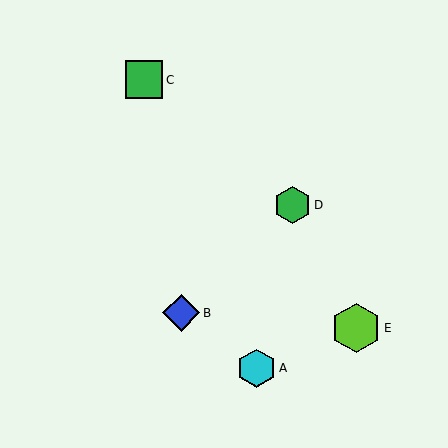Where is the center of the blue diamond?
The center of the blue diamond is at (181, 313).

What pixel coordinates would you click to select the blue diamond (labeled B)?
Click at (181, 313) to select the blue diamond B.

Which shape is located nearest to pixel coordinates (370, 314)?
The lime hexagon (labeled E) at (356, 328) is nearest to that location.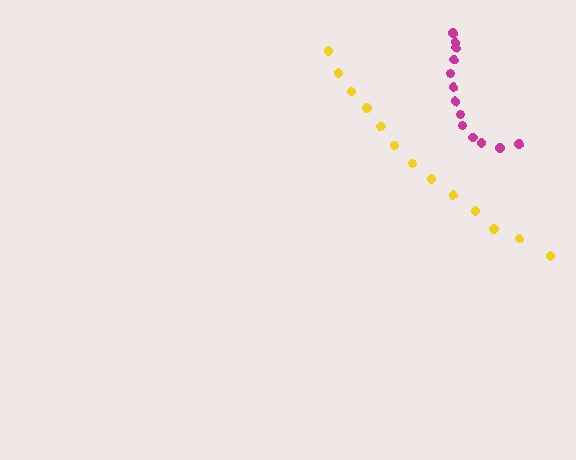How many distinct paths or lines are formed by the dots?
There are 2 distinct paths.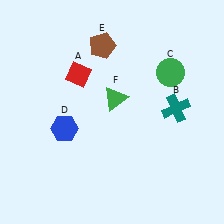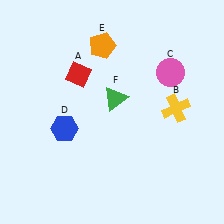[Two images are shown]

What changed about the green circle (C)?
In Image 1, C is green. In Image 2, it changed to pink.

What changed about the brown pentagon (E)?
In Image 1, E is brown. In Image 2, it changed to orange.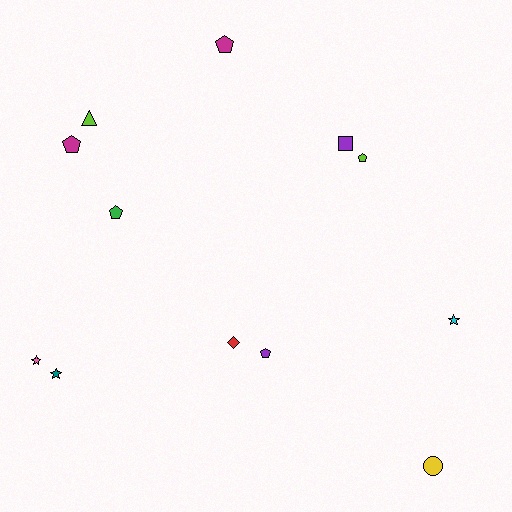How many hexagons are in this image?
There are no hexagons.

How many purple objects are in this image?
There are 2 purple objects.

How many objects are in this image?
There are 12 objects.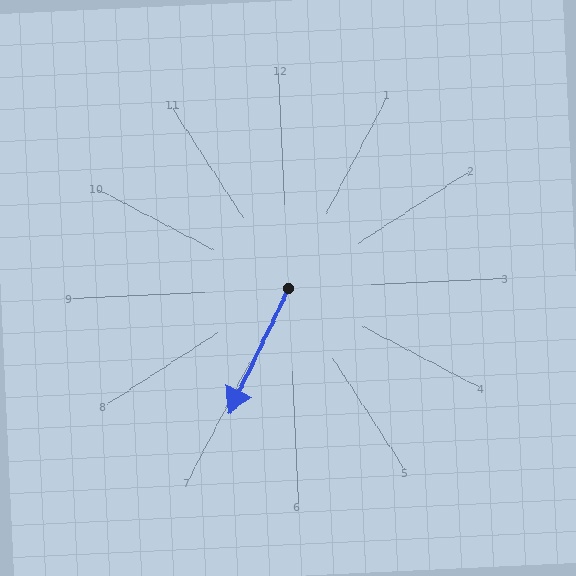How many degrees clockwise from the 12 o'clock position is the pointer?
Approximately 208 degrees.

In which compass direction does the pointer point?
Southwest.